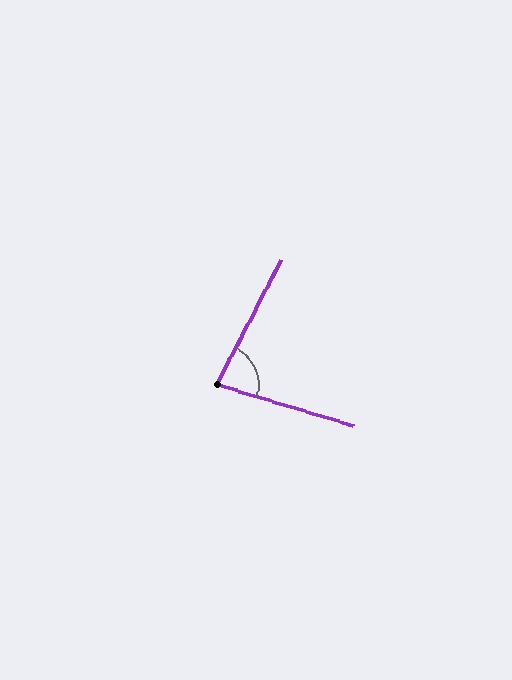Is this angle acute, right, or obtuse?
It is acute.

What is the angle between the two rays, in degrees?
Approximately 80 degrees.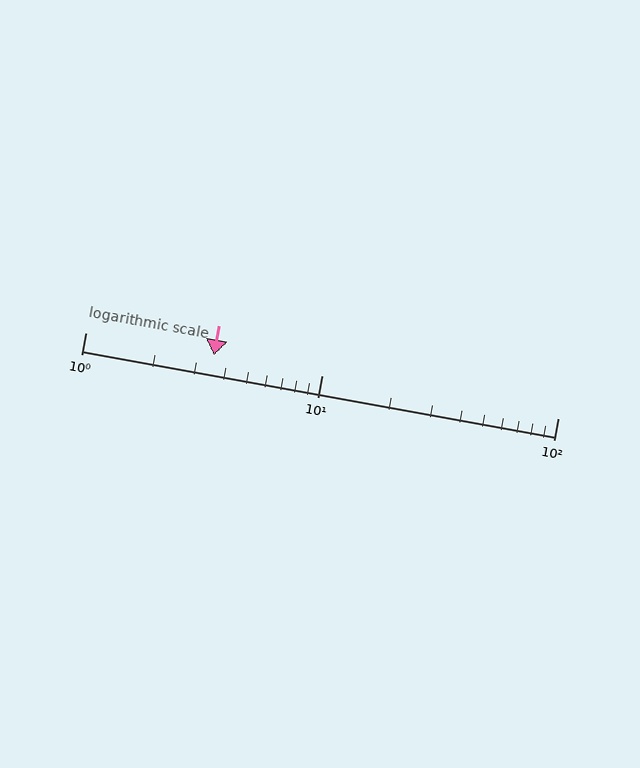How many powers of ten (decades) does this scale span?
The scale spans 2 decades, from 1 to 100.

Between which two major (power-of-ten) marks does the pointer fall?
The pointer is between 1 and 10.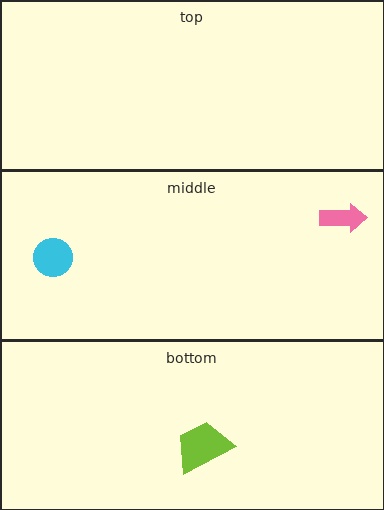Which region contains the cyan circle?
The middle region.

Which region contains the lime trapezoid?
The bottom region.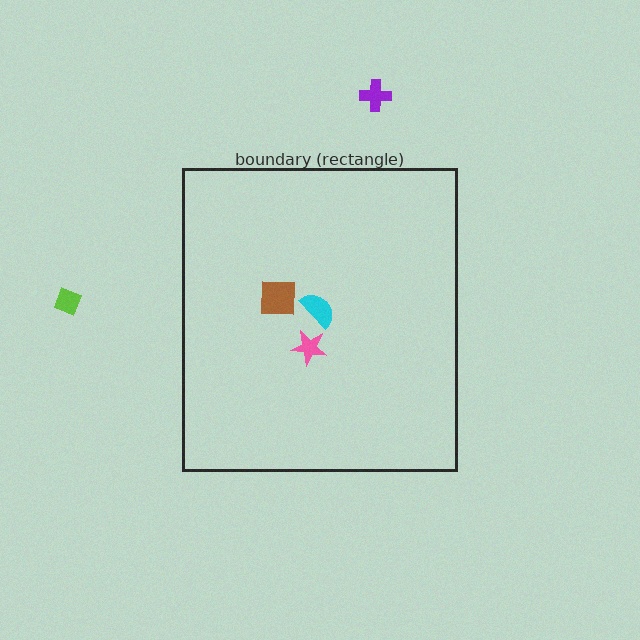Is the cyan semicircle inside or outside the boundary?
Inside.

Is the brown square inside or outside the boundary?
Inside.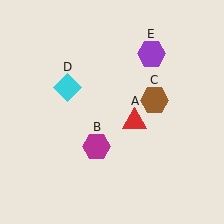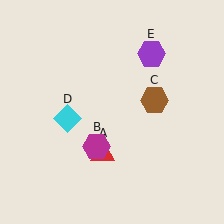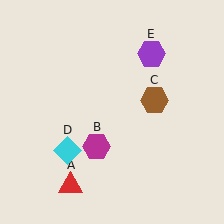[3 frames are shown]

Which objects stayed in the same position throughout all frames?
Magenta hexagon (object B) and brown hexagon (object C) and purple hexagon (object E) remained stationary.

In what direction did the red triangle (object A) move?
The red triangle (object A) moved down and to the left.